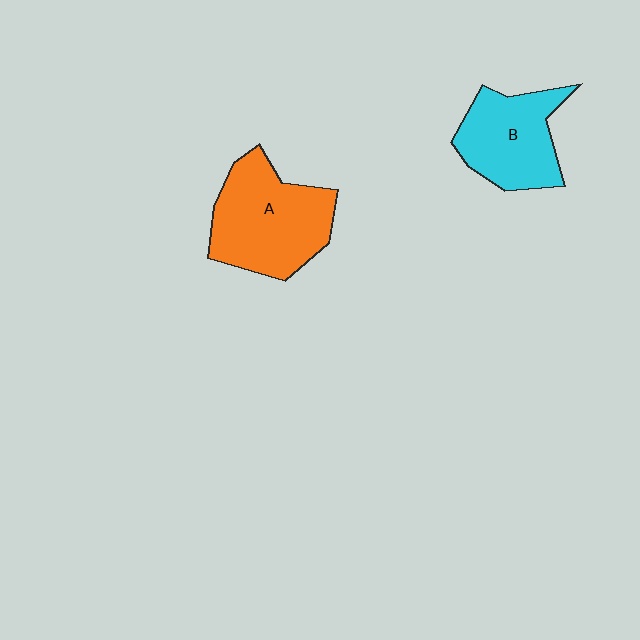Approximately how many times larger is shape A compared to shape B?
Approximately 1.3 times.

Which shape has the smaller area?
Shape B (cyan).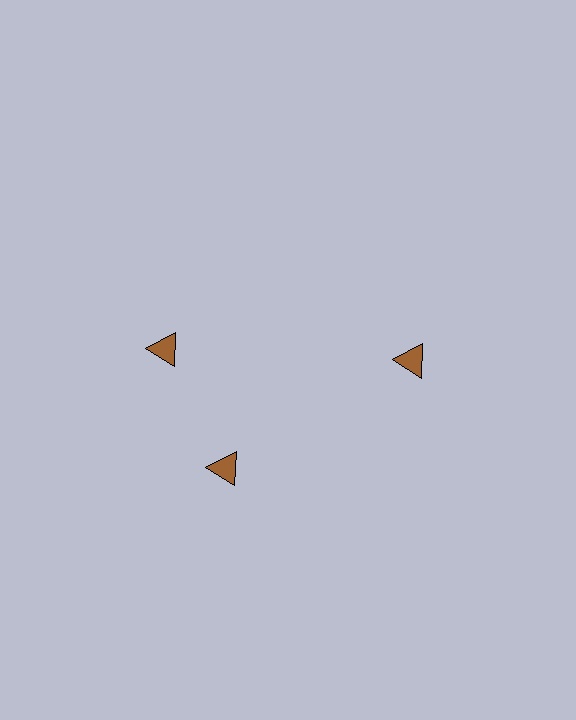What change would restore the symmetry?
The symmetry would be restored by rotating it back into even spacing with its neighbors so that all 3 triangles sit at equal angles and equal distance from the center.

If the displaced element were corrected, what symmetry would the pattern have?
It would have 3-fold rotational symmetry — the pattern would map onto itself every 120 degrees.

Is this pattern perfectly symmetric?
No. The 3 brown triangles are arranged in a ring, but one element near the 11 o'clock position is rotated out of alignment along the ring, breaking the 3-fold rotational symmetry.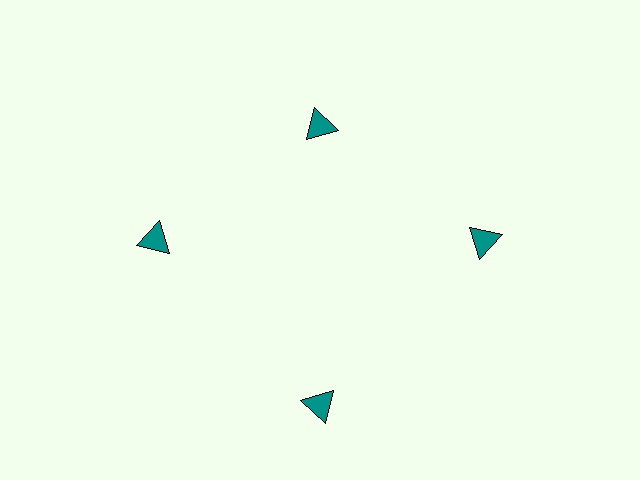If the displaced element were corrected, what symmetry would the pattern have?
It would have 4-fold rotational symmetry — the pattern would map onto itself every 90 degrees.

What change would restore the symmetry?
The symmetry would be restored by moving it outward, back onto the ring so that all 4 triangles sit at equal angles and equal distance from the center.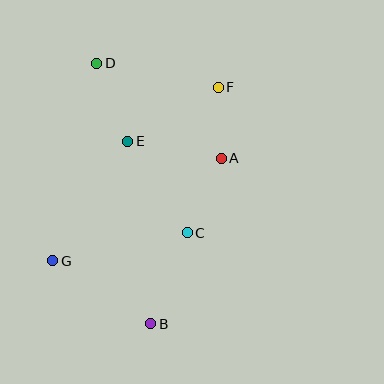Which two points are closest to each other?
Points A and F are closest to each other.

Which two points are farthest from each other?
Points B and D are farthest from each other.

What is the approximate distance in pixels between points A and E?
The distance between A and E is approximately 95 pixels.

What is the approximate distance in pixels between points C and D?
The distance between C and D is approximately 192 pixels.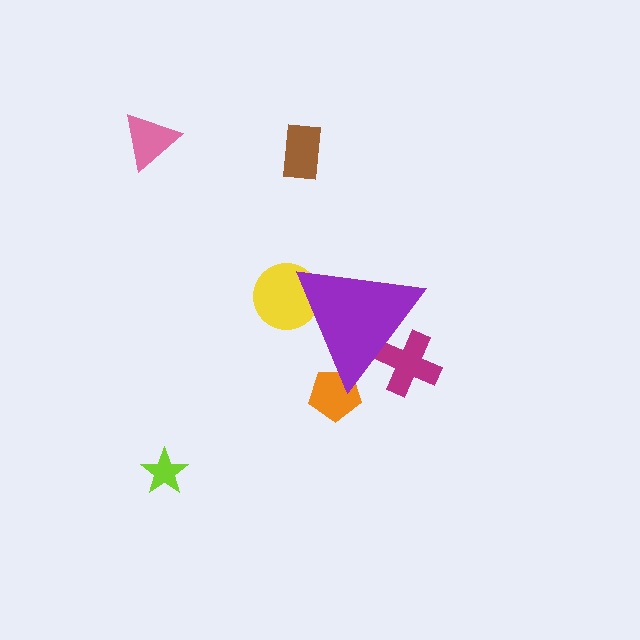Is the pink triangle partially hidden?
No, the pink triangle is fully visible.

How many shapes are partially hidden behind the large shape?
3 shapes are partially hidden.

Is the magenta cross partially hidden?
Yes, the magenta cross is partially hidden behind the purple triangle.